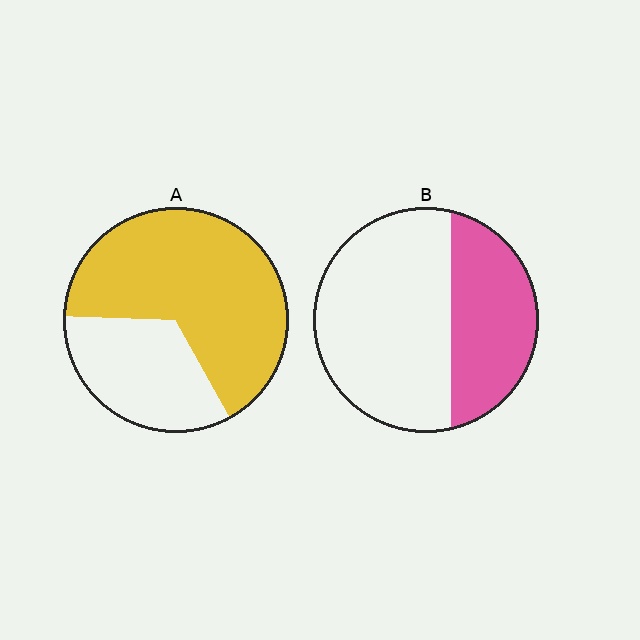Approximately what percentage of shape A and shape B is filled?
A is approximately 65% and B is approximately 35%.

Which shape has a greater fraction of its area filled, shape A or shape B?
Shape A.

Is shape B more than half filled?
No.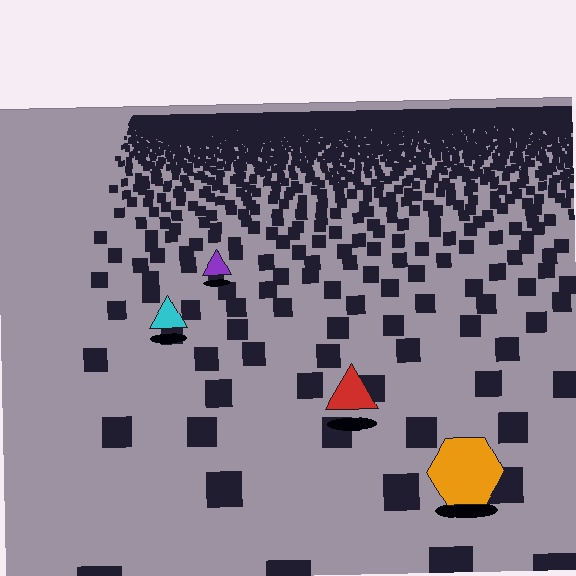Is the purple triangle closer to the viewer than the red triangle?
No. The red triangle is closer — you can tell from the texture gradient: the ground texture is coarser near it.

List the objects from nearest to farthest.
From nearest to farthest: the orange hexagon, the red triangle, the cyan triangle, the purple triangle.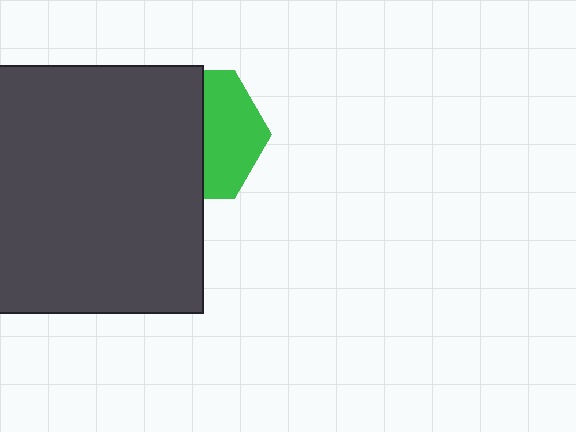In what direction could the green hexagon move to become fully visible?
The green hexagon could move right. That would shift it out from behind the dark gray rectangle entirely.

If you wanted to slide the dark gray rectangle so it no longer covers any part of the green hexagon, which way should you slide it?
Slide it left — that is the most direct way to separate the two shapes.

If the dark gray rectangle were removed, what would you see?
You would see the complete green hexagon.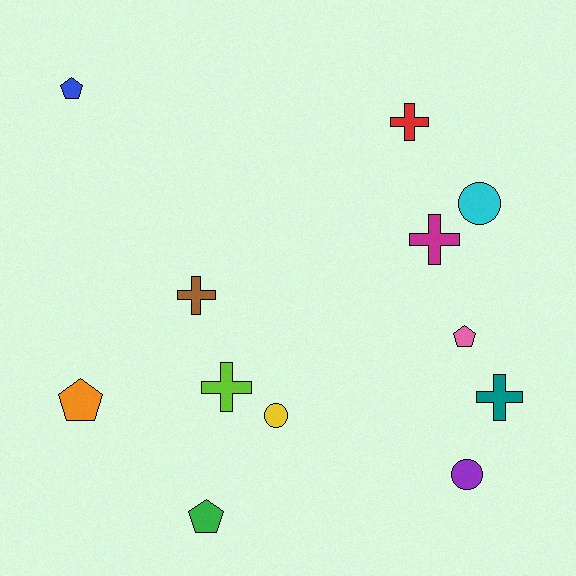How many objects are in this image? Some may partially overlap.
There are 12 objects.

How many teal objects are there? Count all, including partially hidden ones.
There is 1 teal object.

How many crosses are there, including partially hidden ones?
There are 5 crosses.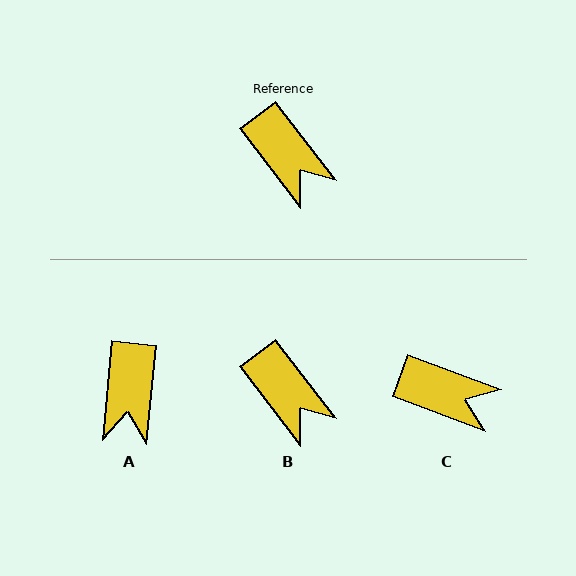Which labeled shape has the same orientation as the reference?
B.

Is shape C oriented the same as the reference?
No, it is off by about 32 degrees.